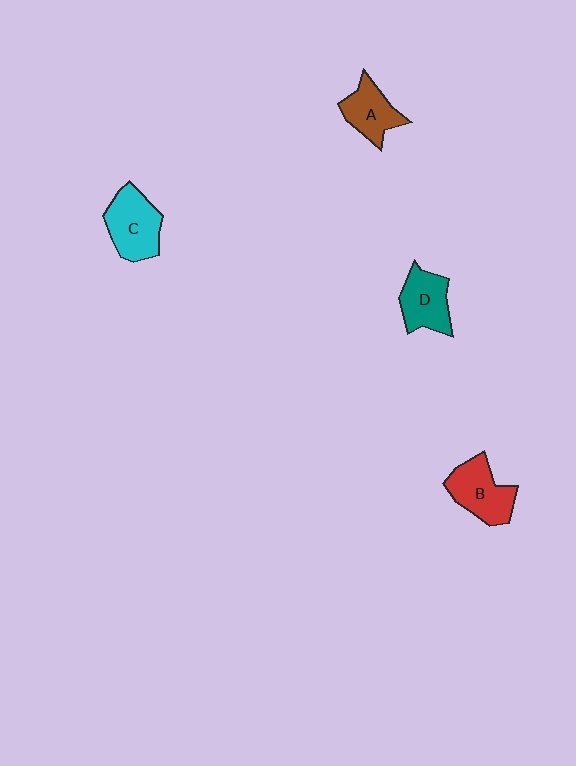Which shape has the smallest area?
Shape A (brown).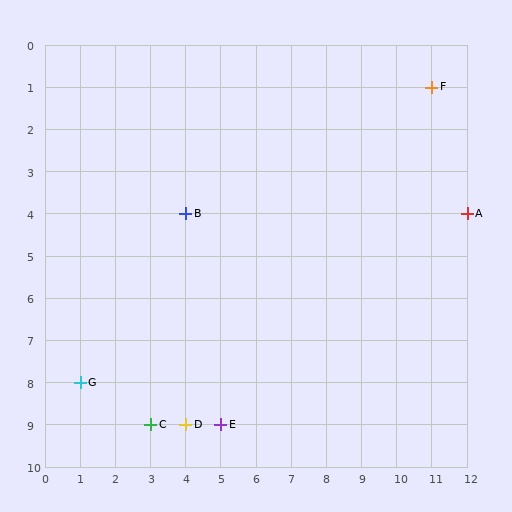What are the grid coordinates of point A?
Point A is at grid coordinates (12, 4).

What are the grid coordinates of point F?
Point F is at grid coordinates (11, 1).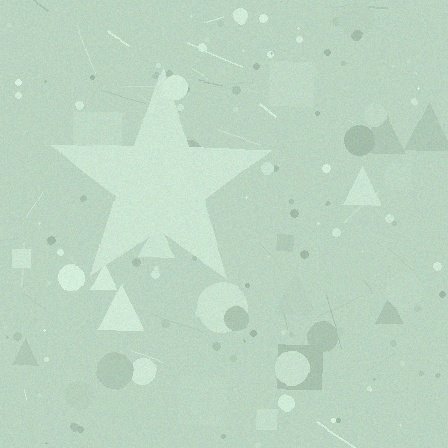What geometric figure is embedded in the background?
A star is embedded in the background.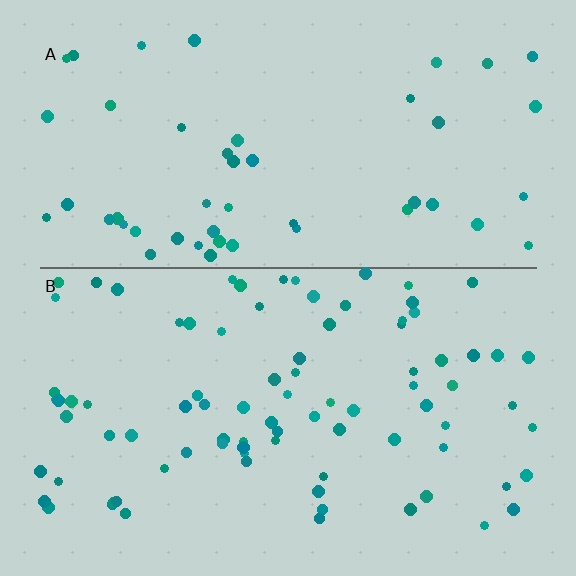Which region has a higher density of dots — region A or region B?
B (the bottom).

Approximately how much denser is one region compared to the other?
Approximately 1.8× — region B over region A.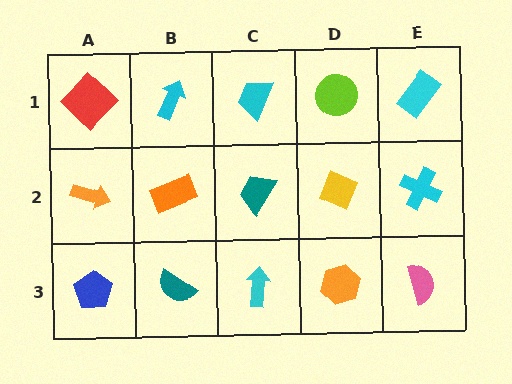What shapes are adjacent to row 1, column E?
A cyan cross (row 2, column E), a lime circle (row 1, column D).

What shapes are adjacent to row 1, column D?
A yellow diamond (row 2, column D), a cyan trapezoid (row 1, column C), a cyan rectangle (row 1, column E).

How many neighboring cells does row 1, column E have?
2.